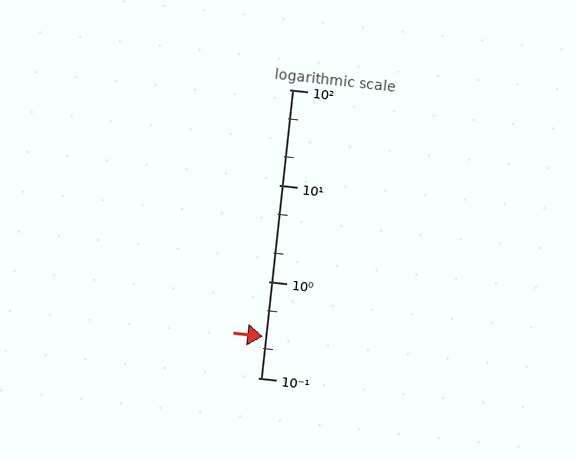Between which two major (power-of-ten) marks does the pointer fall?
The pointer is between 0.1 and 1.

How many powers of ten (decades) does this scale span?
The scale spans 3 decades, from 0.1 to 100.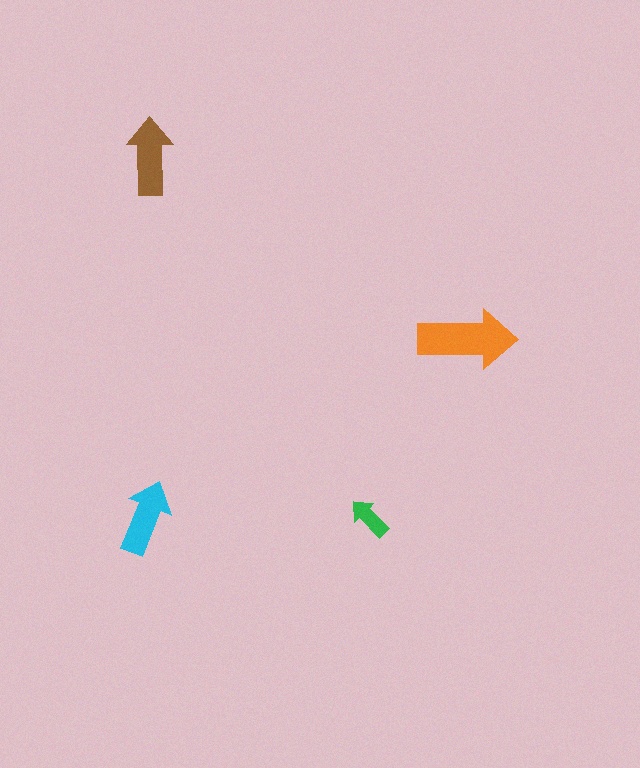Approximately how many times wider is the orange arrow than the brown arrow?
About 1.5 times wider.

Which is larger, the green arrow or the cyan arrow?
The cyan one.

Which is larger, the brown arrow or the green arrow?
The brown one.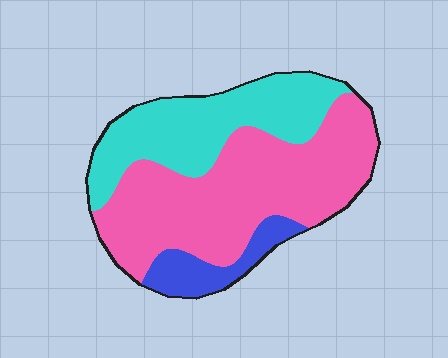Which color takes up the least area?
Blue, at roughly 10%.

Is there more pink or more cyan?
Pink.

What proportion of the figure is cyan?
Cyan covers 33% of the figure.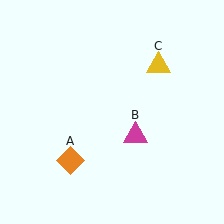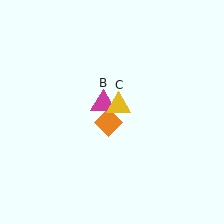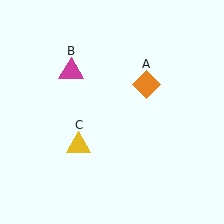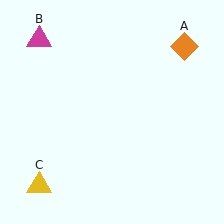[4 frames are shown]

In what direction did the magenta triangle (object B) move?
The magenta triangle (object B) moved up and to the left.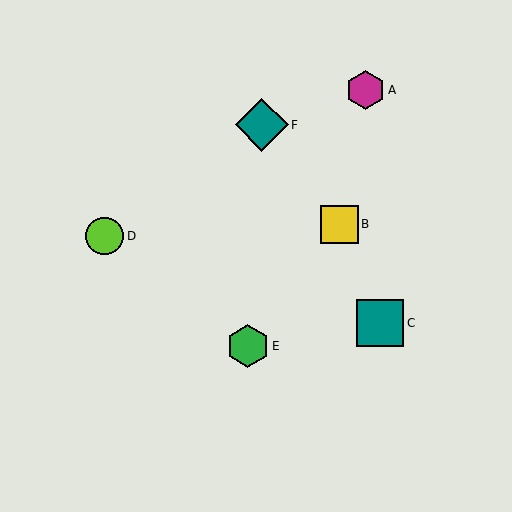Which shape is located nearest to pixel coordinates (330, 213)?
The yellow square (labeled B) at (339, 224) is nearest to that location.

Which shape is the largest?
The teal diamond (labeled F) is the largest.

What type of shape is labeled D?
Shape D is a lime circle.